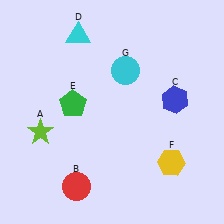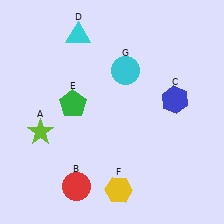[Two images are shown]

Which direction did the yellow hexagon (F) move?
The yellow hexagon (F) moved left.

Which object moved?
The yellow hexagon (F) moved left.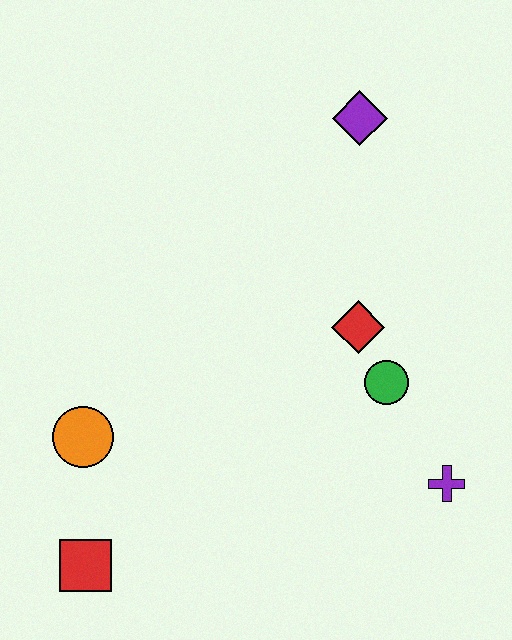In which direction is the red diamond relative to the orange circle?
The red diamond is to the right of the orange circle.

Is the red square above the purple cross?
No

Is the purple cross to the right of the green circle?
Yes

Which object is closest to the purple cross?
The green circle is closest to the purple cross.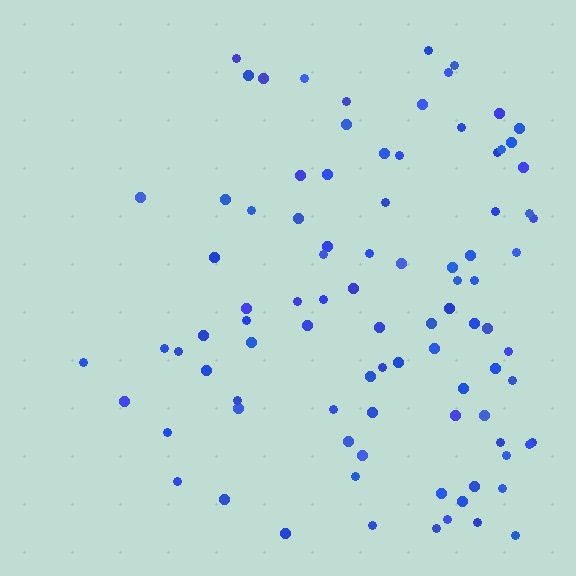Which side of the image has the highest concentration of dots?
The right.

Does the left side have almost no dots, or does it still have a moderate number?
Still a moderate number, just noticeably fewer than the right.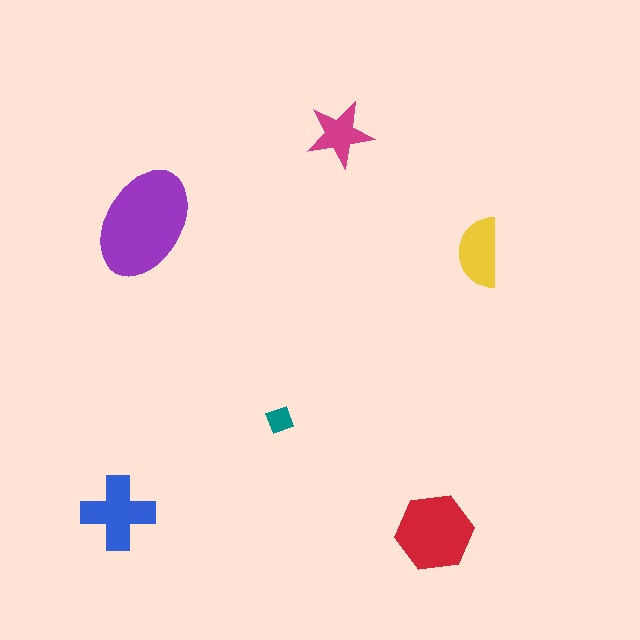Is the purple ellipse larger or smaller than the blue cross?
Larger.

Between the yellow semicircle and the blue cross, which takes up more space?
The blue cross.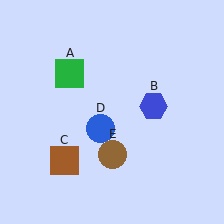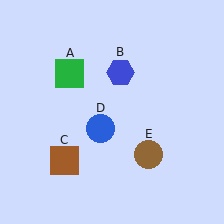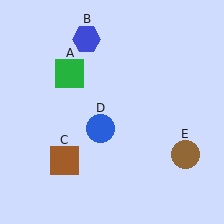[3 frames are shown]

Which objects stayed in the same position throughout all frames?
Green square (object A) and brown square (object C) and blue circle (object D) remained stationary.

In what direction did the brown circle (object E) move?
The brown circle (object E) moved right.